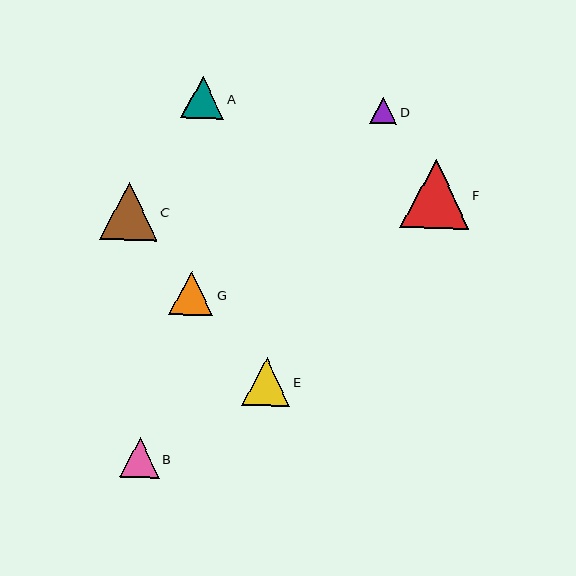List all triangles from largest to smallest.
From largest to smallest: F, C, E, G, A, B, D.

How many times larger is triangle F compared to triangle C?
Triangle F is approximately 1.2 times the size of triangle C.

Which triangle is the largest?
Triangle F is the largest with a size of approximately 69 pixels.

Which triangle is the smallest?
Triangle D is the smallest with a size of approximately 27 pixels.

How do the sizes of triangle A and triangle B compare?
Triangle A and triangle B are approximately the same size.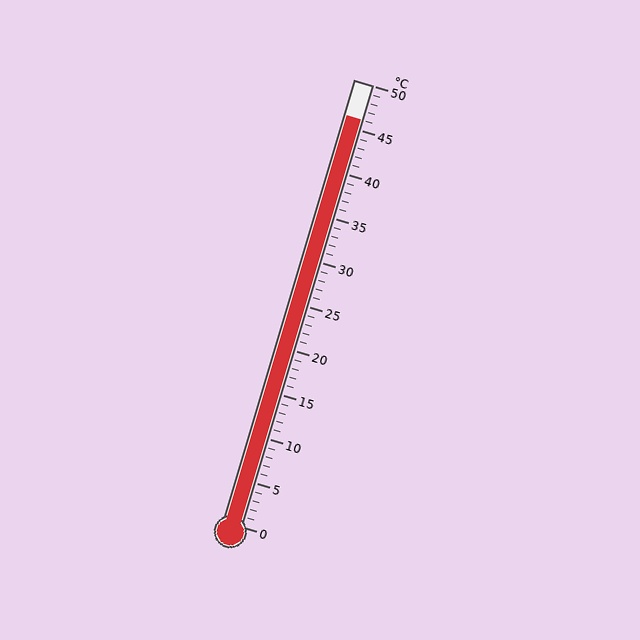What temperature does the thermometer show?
The thermometer shows approximately 46°C.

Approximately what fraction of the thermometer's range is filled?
The thermometer is filled to approximately 90% of its range.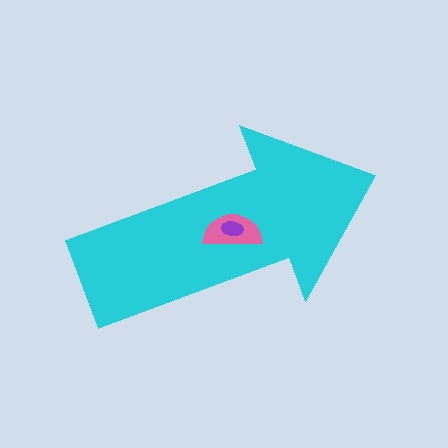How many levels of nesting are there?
3.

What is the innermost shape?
The purple ellipse.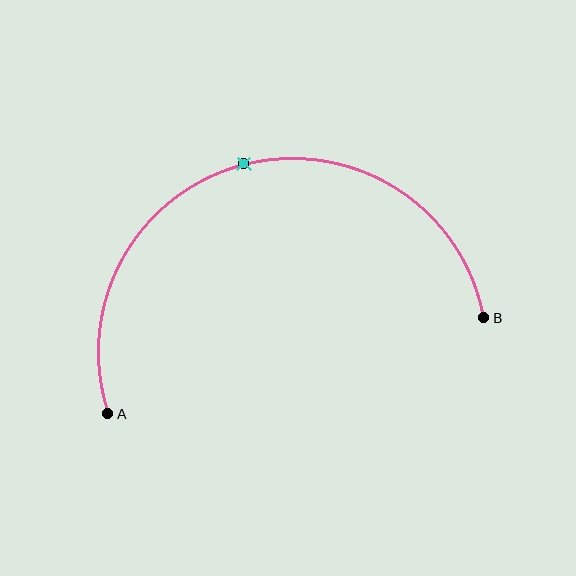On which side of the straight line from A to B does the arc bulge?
The arc bulges above the straight line connecting A and B.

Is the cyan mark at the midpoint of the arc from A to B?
Yes. The cyan mark lies on the arc at equal arc-length from both A and B — it is the arc midpoint.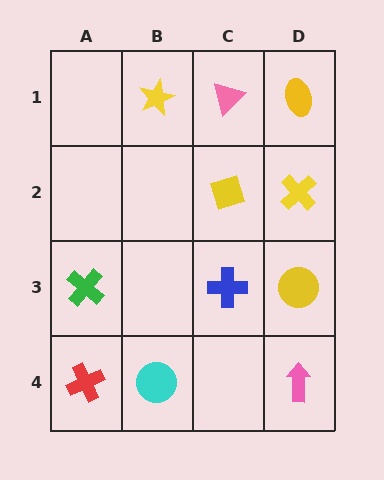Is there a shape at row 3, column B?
No, that cell is empty.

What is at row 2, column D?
A yellow cross.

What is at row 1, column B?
A yellow star.